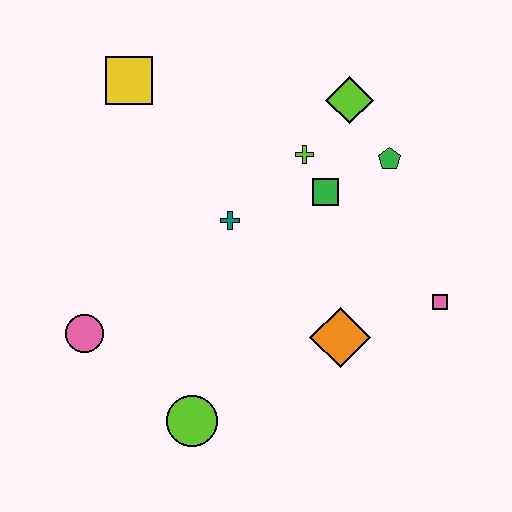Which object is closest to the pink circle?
The lime circle is closest to the pink circle.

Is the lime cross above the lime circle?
Yes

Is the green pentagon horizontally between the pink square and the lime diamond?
Yes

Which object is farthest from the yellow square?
The pink square is farthest from the yellow square.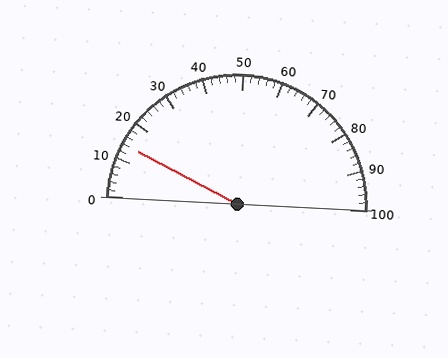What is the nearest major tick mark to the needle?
The nearest major tick mark is 10.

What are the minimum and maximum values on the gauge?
The gauge ranges from 0 to 100.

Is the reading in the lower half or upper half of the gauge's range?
The reading is in the lower half of the range (0 to 100).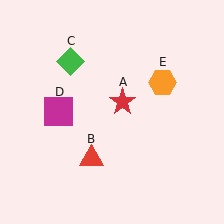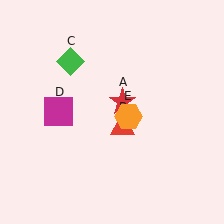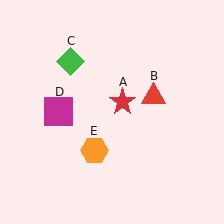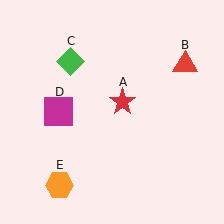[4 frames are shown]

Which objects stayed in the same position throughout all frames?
Red star (object A) and green diamond (object C) and magenta square (object D) remained stationary.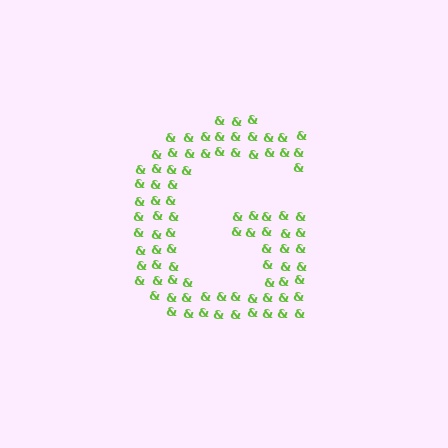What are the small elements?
The small elements are ampersands.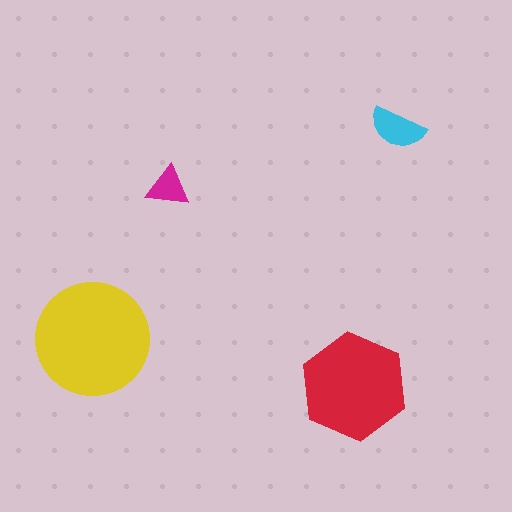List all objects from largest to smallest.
The yellow circle, the red hexagon, the cyan semicircle, the magenta triangle.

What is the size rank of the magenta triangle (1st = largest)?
4th.